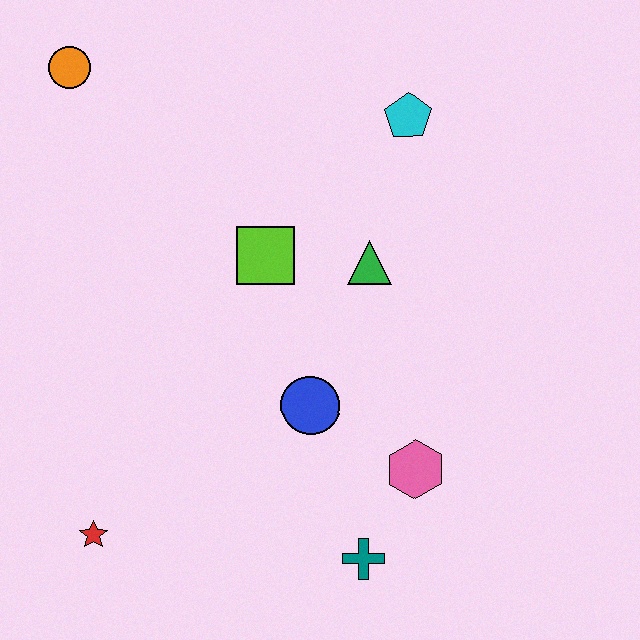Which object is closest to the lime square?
The green triangle is closest to the lime square.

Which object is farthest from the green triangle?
The red star is farthest from the green triangle.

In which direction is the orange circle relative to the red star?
The orange circle is above the red star.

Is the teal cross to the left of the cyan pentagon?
Yes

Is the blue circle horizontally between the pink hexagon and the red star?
Yes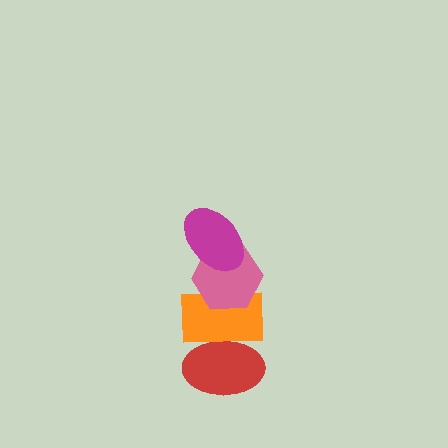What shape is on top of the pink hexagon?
The magenta ellipse is on top of the pink hexagon.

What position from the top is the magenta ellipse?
The magenta ellipse is 1st from the top.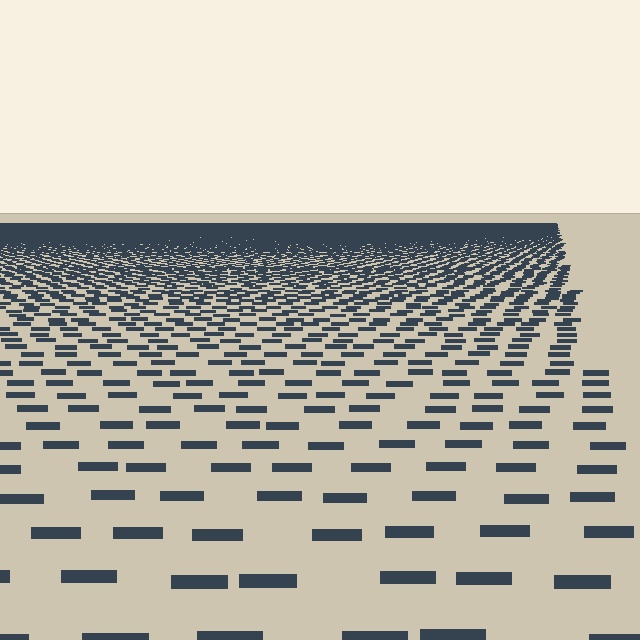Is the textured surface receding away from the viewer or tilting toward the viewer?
The surface is receding away from the viewer. Texture elements get smaller and denser toward the top.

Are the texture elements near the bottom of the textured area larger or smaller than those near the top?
Larger. Near the bottom, elements are closer to the viewer and appear at a bigger on-screen size.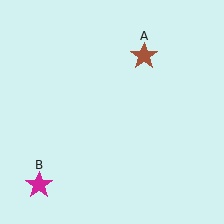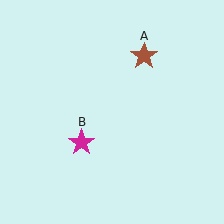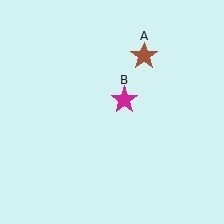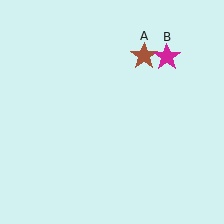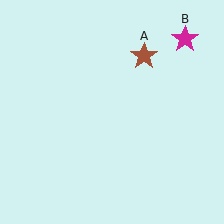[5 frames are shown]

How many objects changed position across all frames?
1 object changed position: magenta star (object B).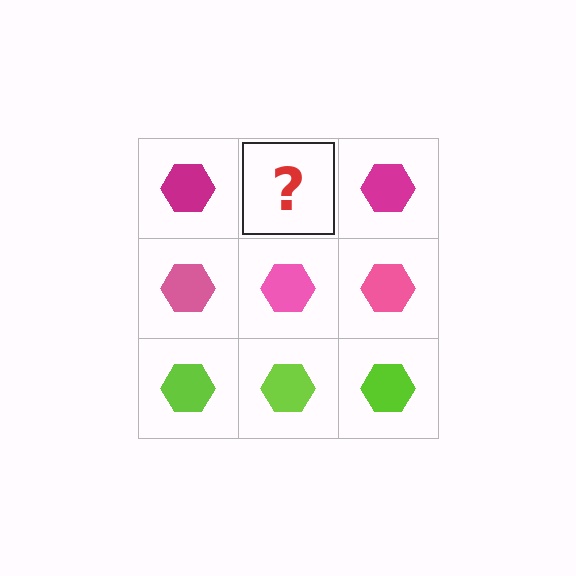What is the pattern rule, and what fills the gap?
The rule is that each row has a consistent color. The gap should be filled with a magenta hexagon.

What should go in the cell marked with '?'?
The missing cell should contain a magenta hexagon.